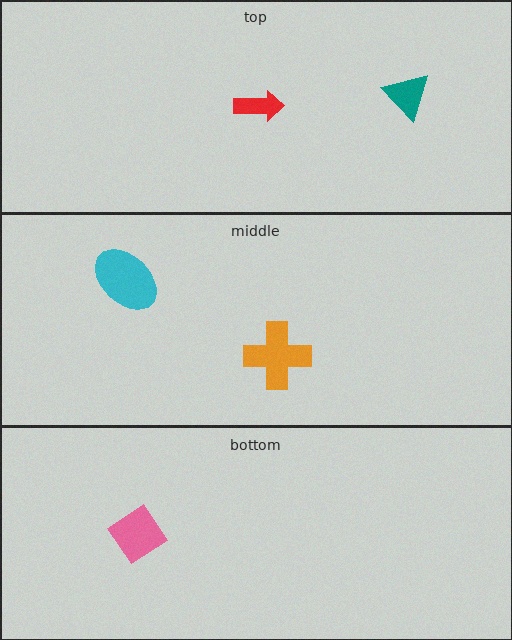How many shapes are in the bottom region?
1.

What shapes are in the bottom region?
The pink diamond.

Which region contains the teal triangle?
The top region.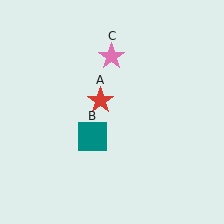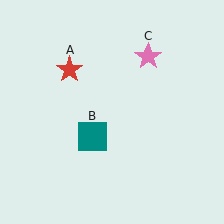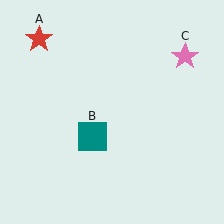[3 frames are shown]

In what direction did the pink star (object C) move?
The pink star (object C) moved right.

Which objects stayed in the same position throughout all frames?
Teal square (object B) remained stationary.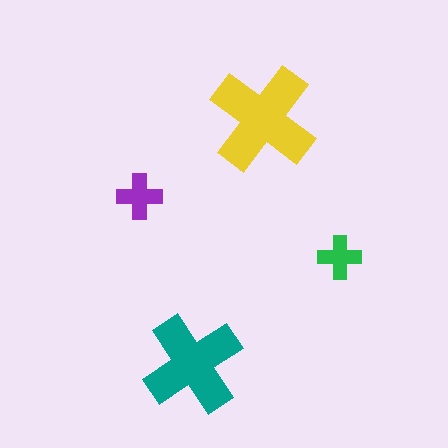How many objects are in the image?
There are 4 objects in the image.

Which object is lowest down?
The teal cross is bottommost.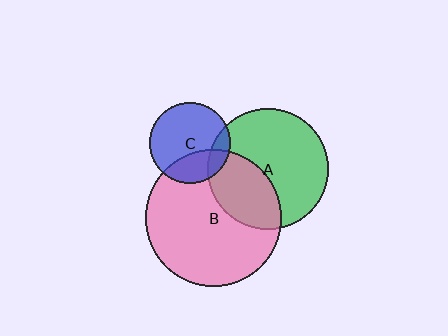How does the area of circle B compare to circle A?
Approximately 1.3 times.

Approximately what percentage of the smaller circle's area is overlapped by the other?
Approximately 15%.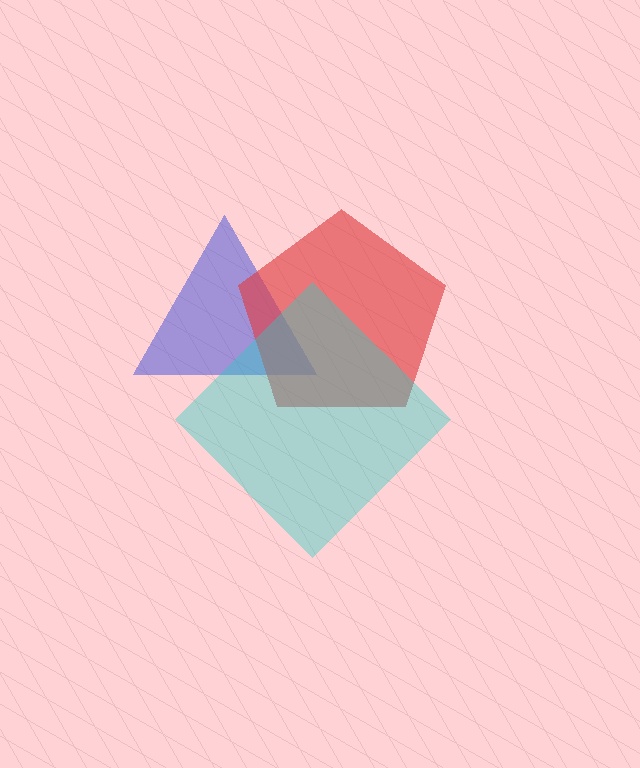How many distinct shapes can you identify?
There are 3 distinct shapes: a blue triangle, a red pentagon, a cyan diamond.